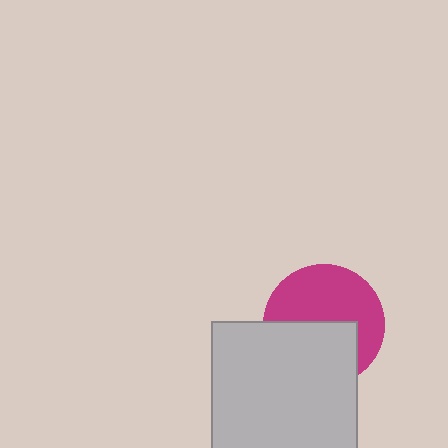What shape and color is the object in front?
The object in front is a light gray square.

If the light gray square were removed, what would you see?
You would see the complete magenta circle.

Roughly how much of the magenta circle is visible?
About half of it is visible (roughly 56%).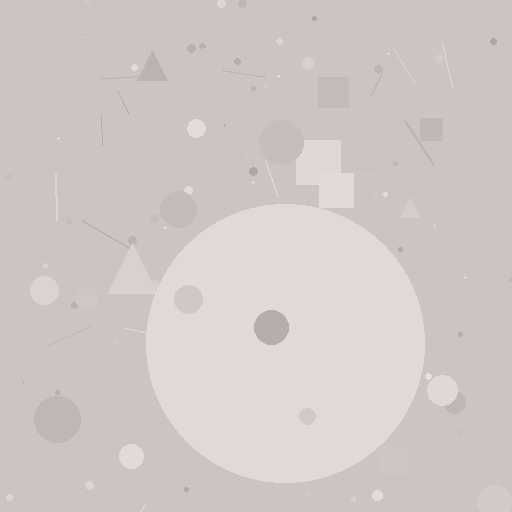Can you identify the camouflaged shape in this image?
The camouflaged shape is a circle.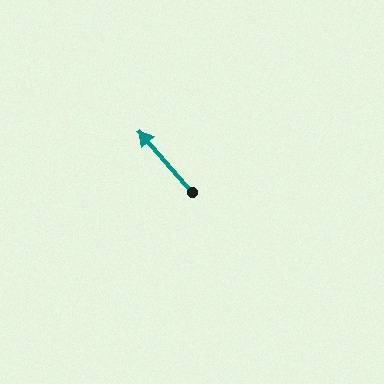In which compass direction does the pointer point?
Northwest.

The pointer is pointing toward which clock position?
Roughly 11 o'clock.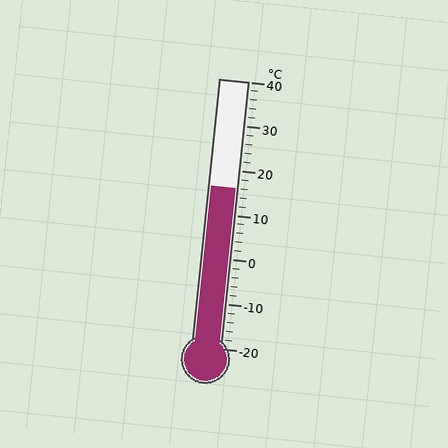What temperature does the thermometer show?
The thermometer shows approximately 16°C.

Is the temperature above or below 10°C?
The temperature is above 10°C.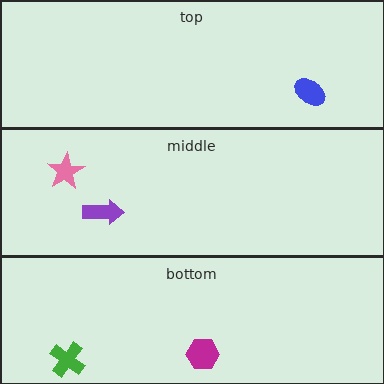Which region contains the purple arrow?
The middle region.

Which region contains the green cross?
The bottom region.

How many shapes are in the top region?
1.